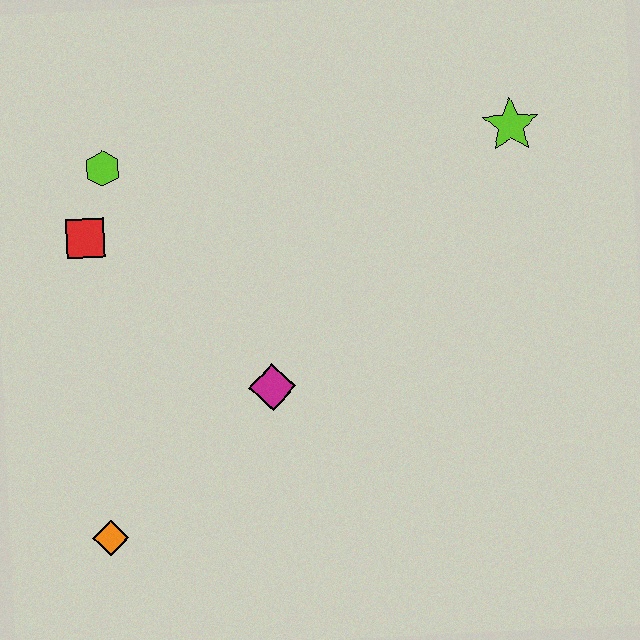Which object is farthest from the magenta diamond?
The lime star is farthest from the magenta diamond.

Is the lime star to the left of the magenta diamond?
No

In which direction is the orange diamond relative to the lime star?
The orange diamond is to the left of the lime star.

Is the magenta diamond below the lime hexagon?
Yes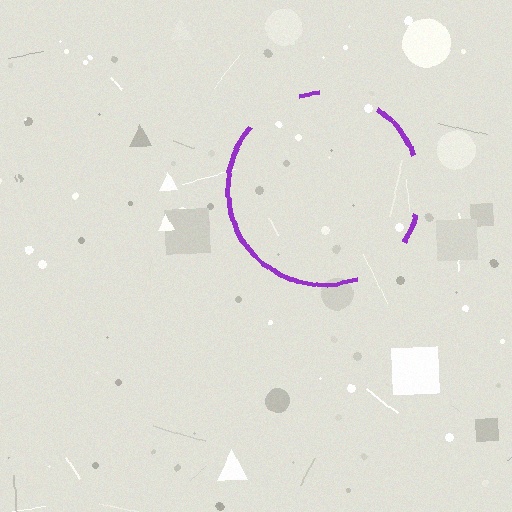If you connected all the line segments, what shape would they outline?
They would outline a circle.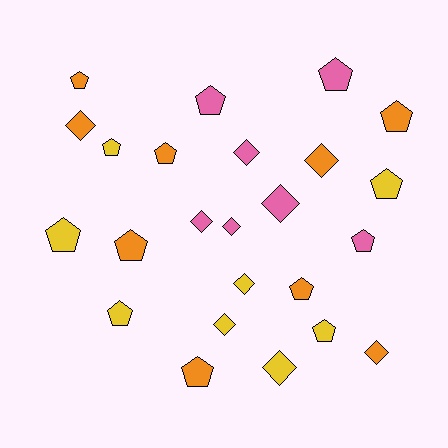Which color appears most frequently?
Orange, with 9 objects.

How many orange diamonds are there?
There are 3 orange diamonds.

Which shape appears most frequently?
Pentagon, with 14 objects.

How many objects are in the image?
There are 24 objects.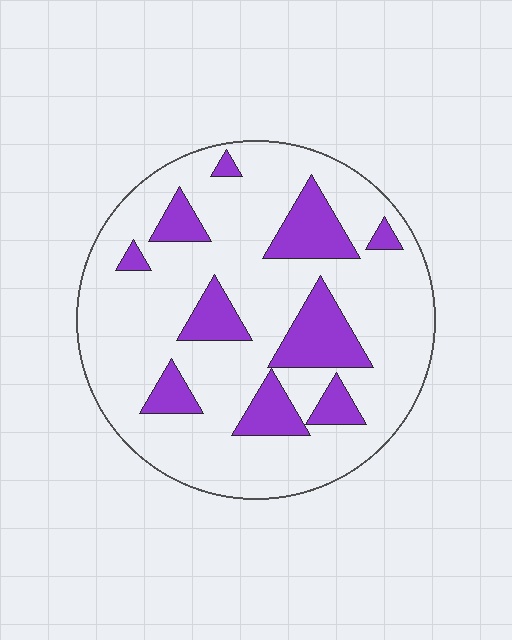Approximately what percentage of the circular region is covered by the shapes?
Approximately 20%.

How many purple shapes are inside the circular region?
10.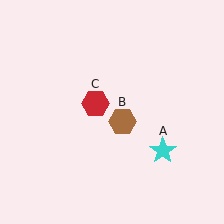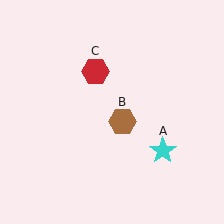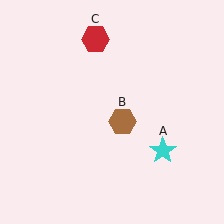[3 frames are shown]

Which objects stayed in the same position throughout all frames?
Cyan star (object A) and brown hexagon (object B) remained stationary.